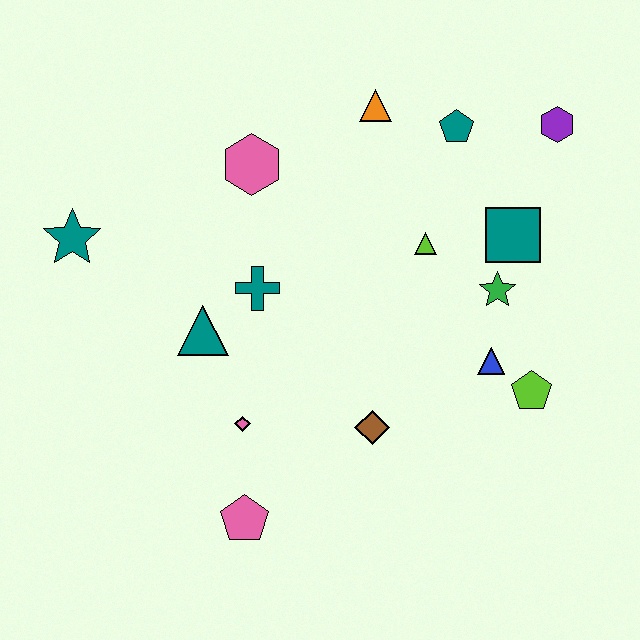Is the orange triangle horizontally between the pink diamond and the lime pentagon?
Yes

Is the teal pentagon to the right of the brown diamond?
Yes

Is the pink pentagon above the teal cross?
No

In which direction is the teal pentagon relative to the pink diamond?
The teal pentagon is above the pink diamond.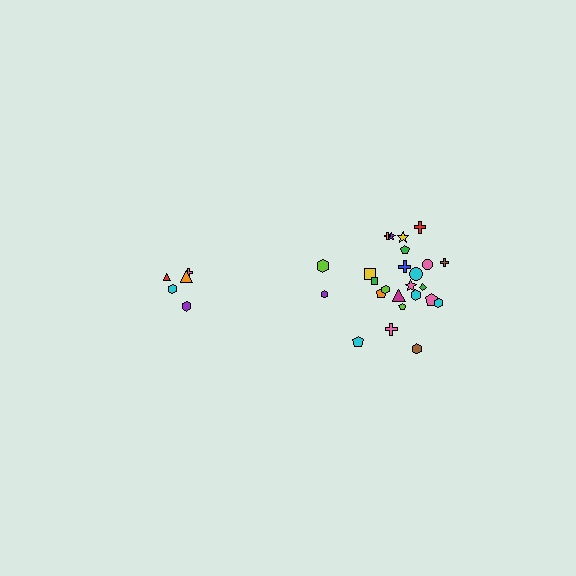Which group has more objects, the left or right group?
The right group.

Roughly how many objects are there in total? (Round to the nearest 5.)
Roughly 30 objects in total.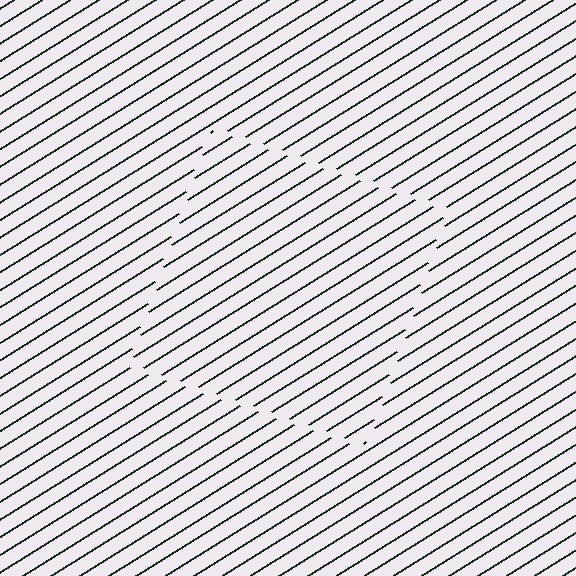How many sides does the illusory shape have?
4 sides — the line-ends trace a square.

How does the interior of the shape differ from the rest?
The interior of the shape contains the same grating, shifted by half a period — the contour is defined by the phase discontinuity where line-ends from the inner and outer gratings abut.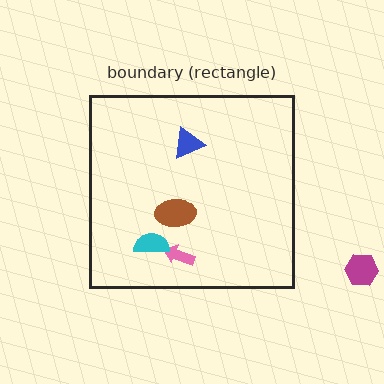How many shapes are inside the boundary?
4 inside, 1 outside.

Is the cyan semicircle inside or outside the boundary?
Inside.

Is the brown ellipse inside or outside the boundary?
Inside.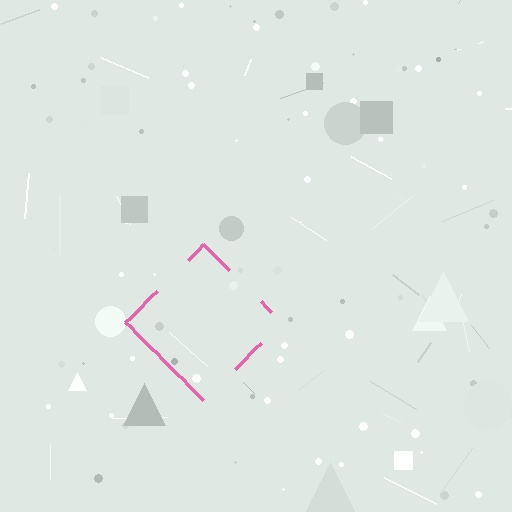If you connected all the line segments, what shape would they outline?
They would outline a diamond.